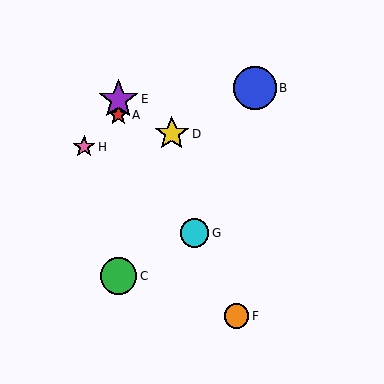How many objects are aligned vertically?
3 objects (A, C, E) are aligned vertically.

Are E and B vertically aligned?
No, E is at x≈118 and B is at x≈255.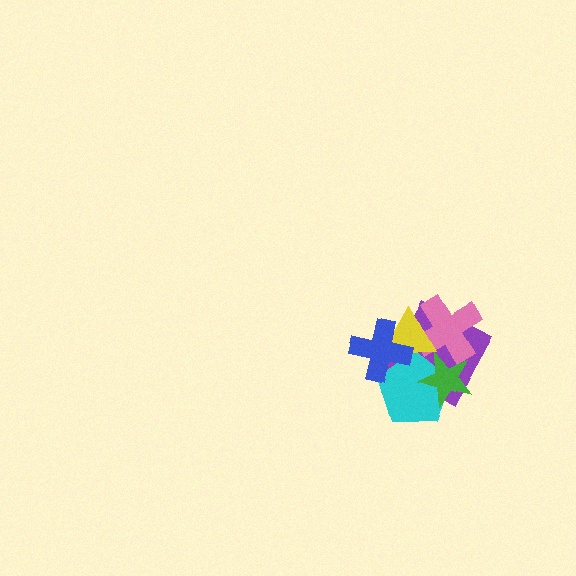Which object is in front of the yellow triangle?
The blue cross is in front of the yellow triangle.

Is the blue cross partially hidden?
No, no other shape covers it.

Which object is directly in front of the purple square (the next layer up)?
The pink cross is directly in front of the purple square.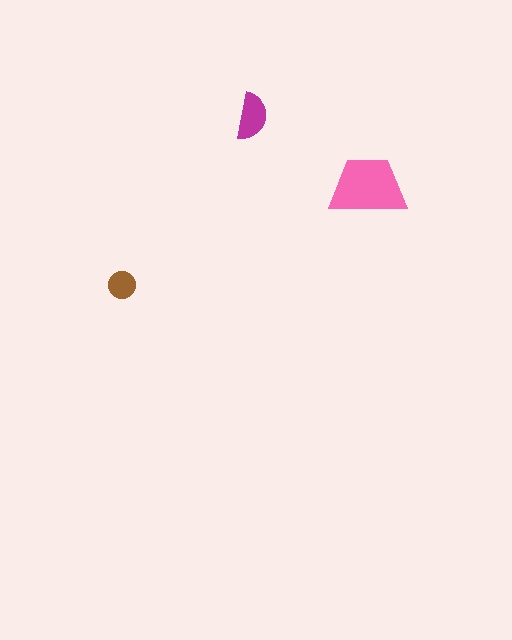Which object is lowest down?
The brown circle is bottommost.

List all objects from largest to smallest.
The pink trapezoid, the magenta semicircle, the brown circle.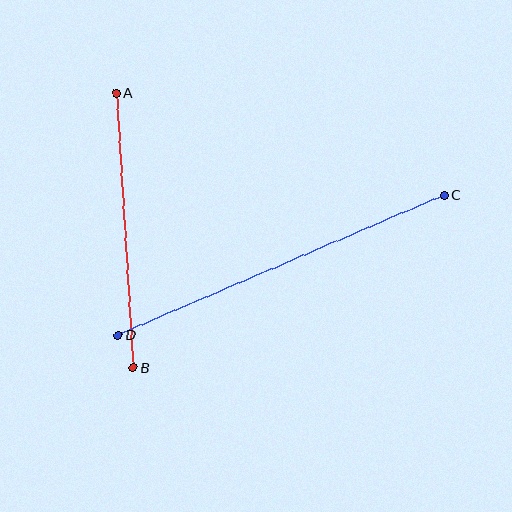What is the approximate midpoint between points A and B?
The midpoint is at approximately (125, 230) pixels.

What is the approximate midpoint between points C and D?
The midpoint is at approximately (281, 265) pixels.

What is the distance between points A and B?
The distance is approximately 275 pixels.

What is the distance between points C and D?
The distance is approximately 355 pixels.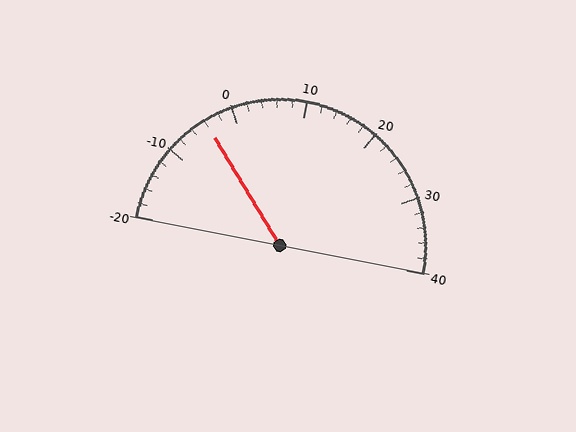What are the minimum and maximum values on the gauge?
The gauge ranges from -20 to 40.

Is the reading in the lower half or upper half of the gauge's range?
The reading is in the lower half of the range (-20 to 40).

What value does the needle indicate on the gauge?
The needle indicates approximately -4.